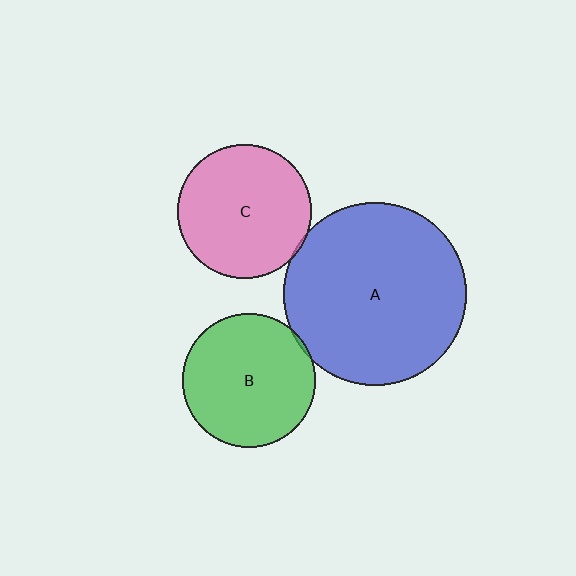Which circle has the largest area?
Circle A (blue).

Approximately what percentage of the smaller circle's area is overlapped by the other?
Approximately 5%.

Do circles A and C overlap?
Yes.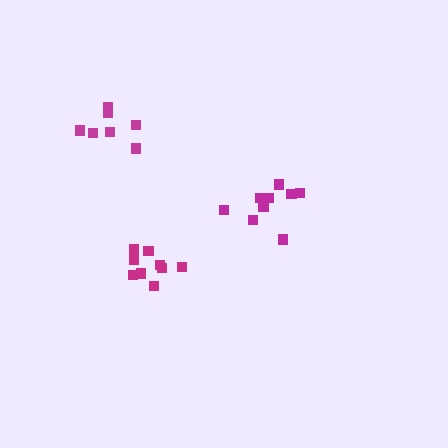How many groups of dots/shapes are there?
There are 3 groups.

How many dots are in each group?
Group 1: 9 dots, Group 2: 9 dots, Group 3: 7 dots (25 total).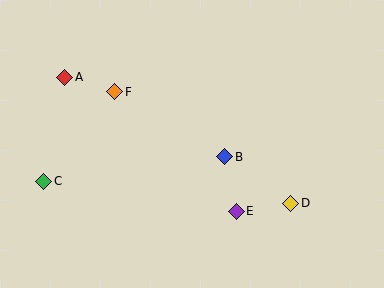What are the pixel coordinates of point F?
Point F is at (115, 92).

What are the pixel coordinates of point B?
Point B is at (225, 157).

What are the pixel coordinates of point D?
Point D is at (291, 203).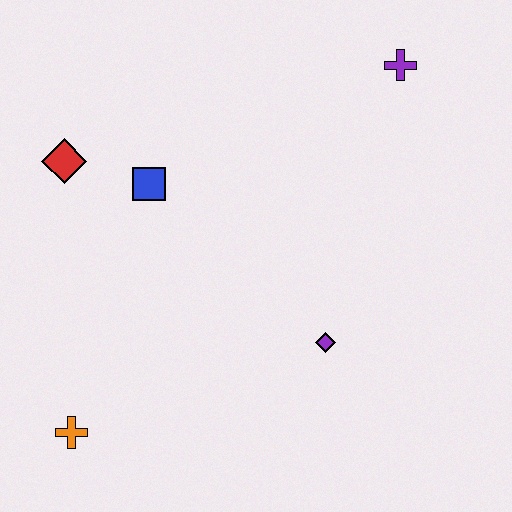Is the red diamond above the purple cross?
No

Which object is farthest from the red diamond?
The purple cross is farthest from the red diamond.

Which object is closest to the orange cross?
The blue square is closest to the orange cross.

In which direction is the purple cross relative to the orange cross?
The purple cross is above the orange cross.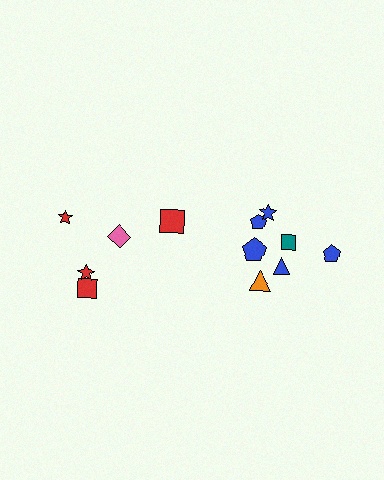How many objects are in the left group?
There are 5 objects.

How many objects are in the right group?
There are 7 objects.